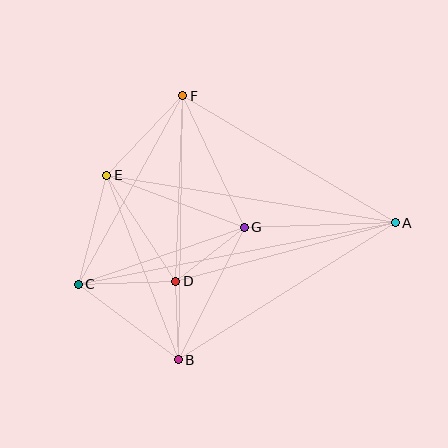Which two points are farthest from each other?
Points A and C are farthest from each other.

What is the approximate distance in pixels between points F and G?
The distance between F and G is approximately 145 pixels.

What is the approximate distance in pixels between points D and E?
The distance between D and E is approximately 127 pixels.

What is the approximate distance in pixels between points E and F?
The distance between E and F is approximately 110 pixels.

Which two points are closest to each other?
Points B and D are closest to each other.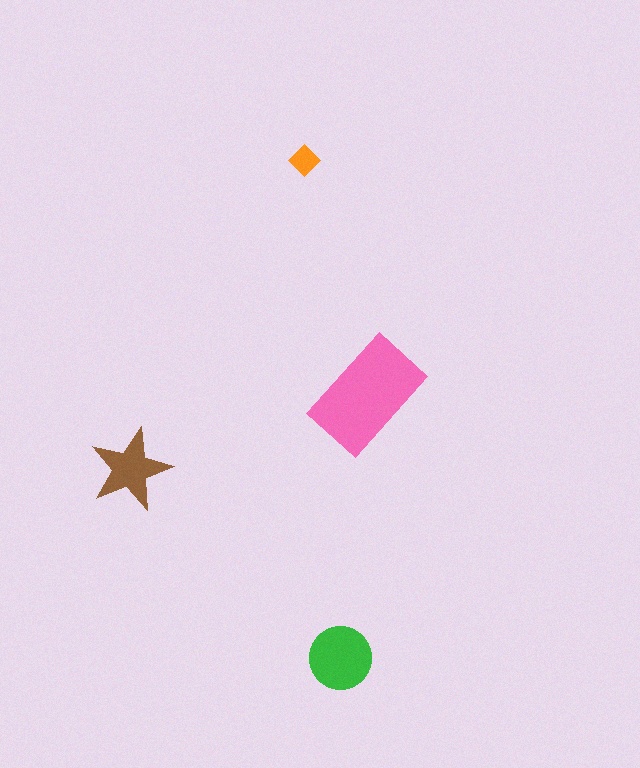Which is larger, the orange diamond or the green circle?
The green circle.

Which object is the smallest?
The orange diamond.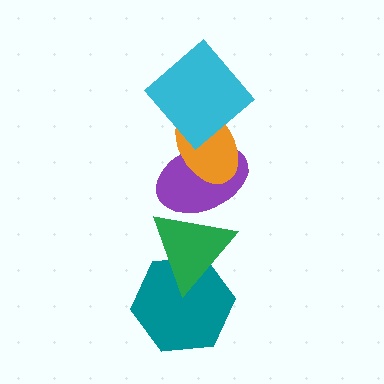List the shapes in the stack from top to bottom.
From top to bottom: the cyan diamond, the orange ellipse, the purple ellipse, the green triangle, the teal hexagon.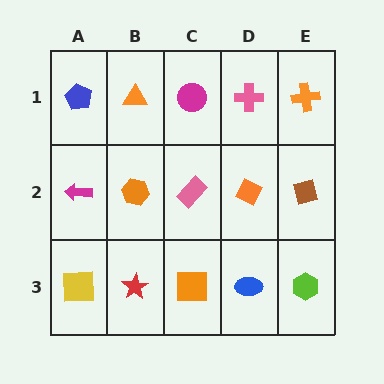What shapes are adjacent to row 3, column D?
An orange diamond (row 2, column D), an orange square (row 3, column C), a lime hexagon (row 3, column E).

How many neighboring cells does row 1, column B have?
3.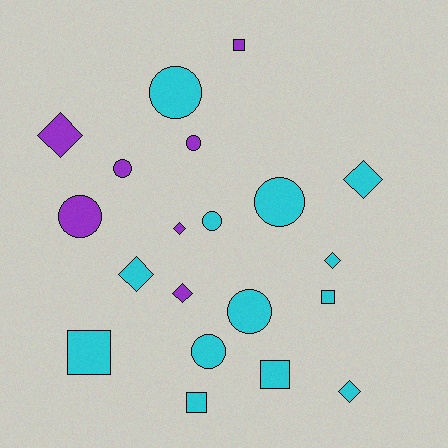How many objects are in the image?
There are 20 objects.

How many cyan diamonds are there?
There are 4 cyan diamonds.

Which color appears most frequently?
Cyan, with 13 objects.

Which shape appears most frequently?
Circle, with 8 objects.